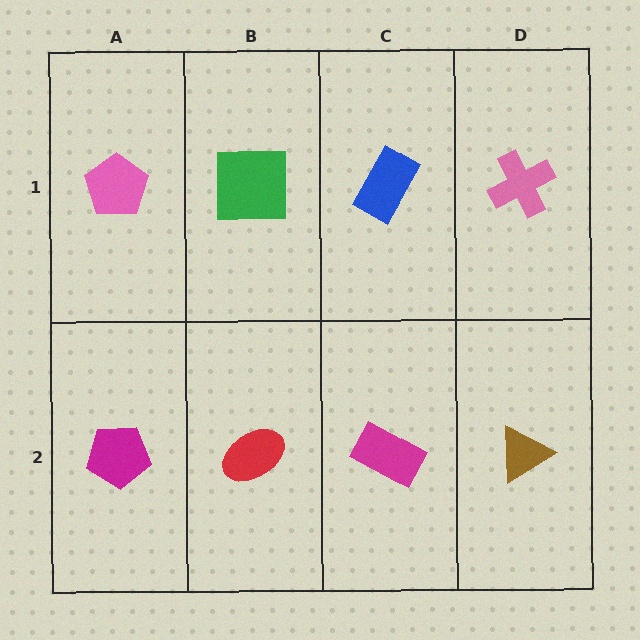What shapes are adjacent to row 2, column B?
A green square (row 1, column B), a magenta pentagon (row 2, column A), a magenta rectangle (row 2, column C).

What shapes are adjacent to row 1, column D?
A brown triangle (row 2, column D), a blue rectangle (row 1, column C).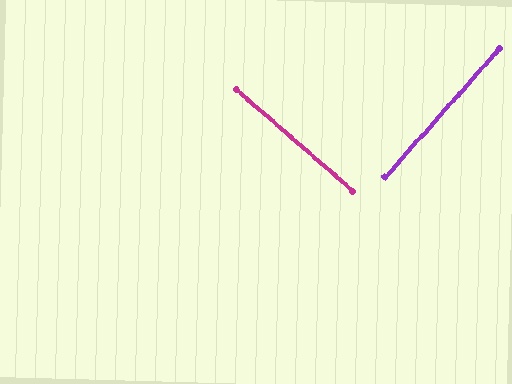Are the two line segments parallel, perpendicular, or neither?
Perpendicular — they meet at approximately 90°.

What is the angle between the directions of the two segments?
Approximately 90 degrees.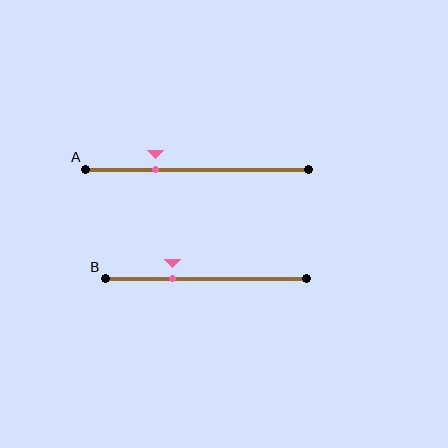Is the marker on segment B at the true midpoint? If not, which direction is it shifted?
No, the marker on segment B is shifted to the left by about 16% of the segment length.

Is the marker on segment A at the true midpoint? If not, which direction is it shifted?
No, the marker on segment A is shifted to the left by about 18% of the segment length.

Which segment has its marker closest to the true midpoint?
Segment B has its marker closest to the true midpoint.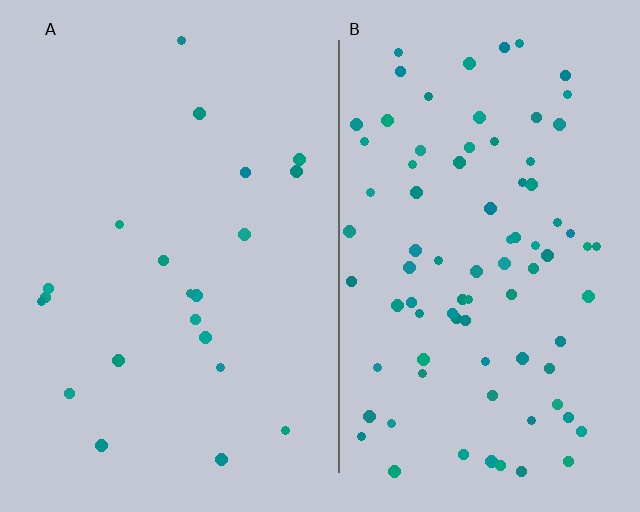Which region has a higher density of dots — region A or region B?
B (the right).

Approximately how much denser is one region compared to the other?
Approximately 3.9× — region B over region A.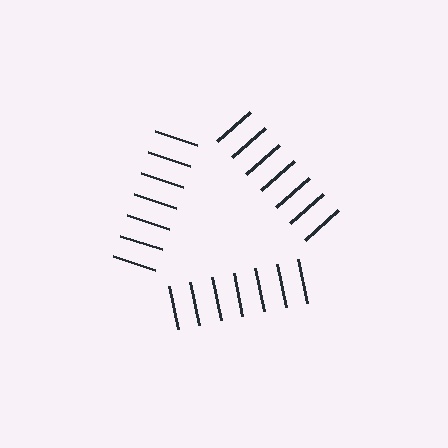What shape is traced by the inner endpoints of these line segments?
An illusory triangle — the line segments terminate on its edges but no continuous stroke is drawn.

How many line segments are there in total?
21 — 7 along each of the 3 edges.